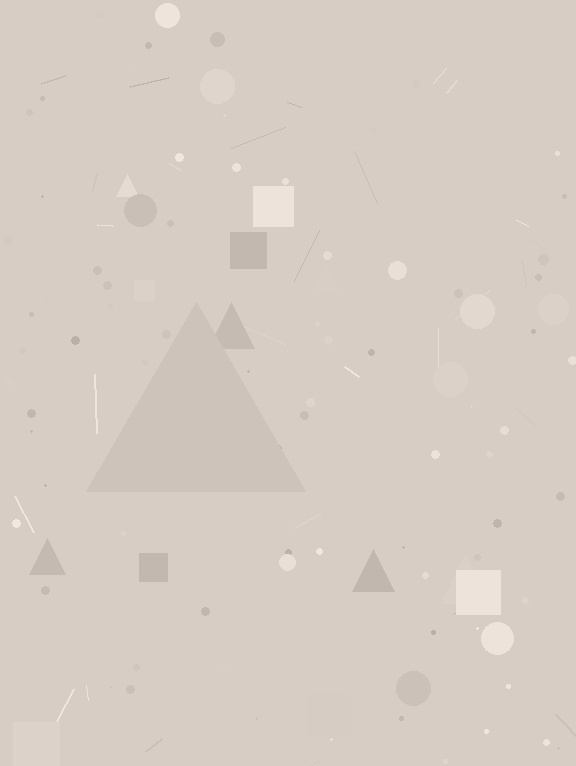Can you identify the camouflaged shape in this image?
The camouflaged shape is a triangle.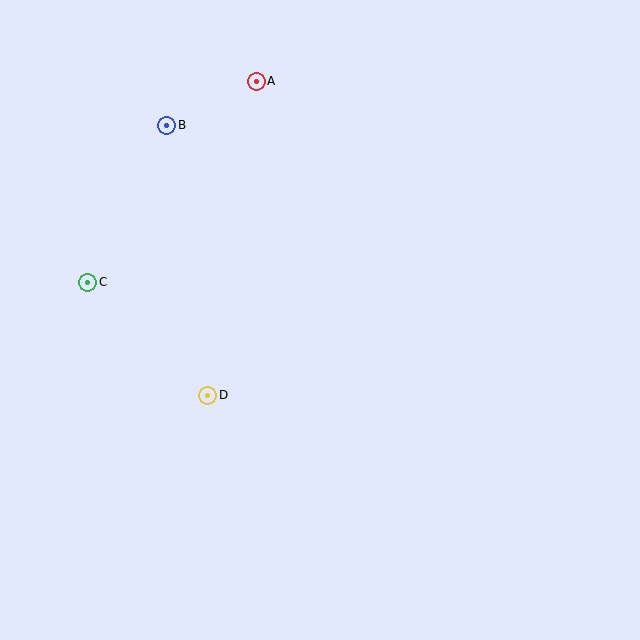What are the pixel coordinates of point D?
Point D is at (208, 395).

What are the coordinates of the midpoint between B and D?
The midpoint between B and D is at (187, 260).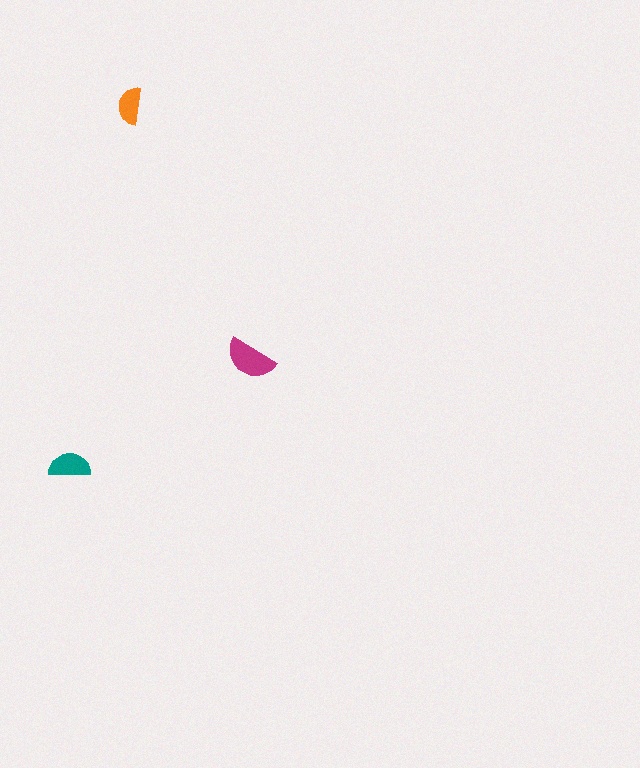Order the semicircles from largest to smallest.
the magenta one, the teal one, the orange one.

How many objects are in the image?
There are 3 objects in the image.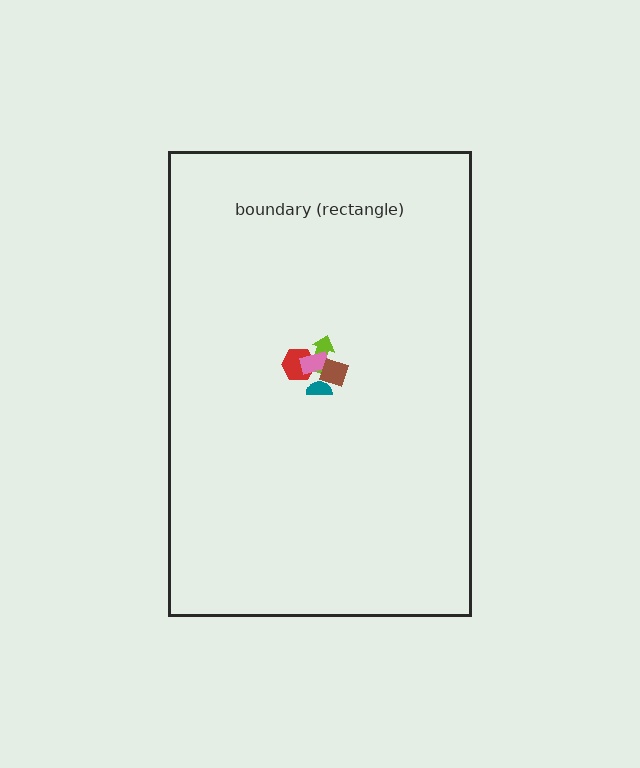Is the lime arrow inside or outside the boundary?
Inside.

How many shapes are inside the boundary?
5 inside, 0 outside.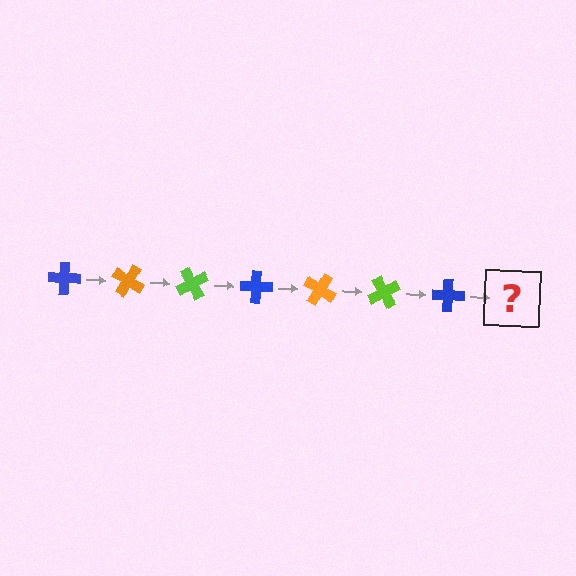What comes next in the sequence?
The next element should be an orange cross, rotated 210 degrees from the start.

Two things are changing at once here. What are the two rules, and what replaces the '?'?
The two rules are that it rotates 30 degrees each step and the color cycles through blue, orange, and lime. The '?' should be an orange cross, rotated 210 degrees from the start.